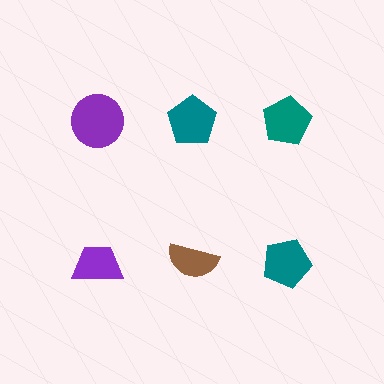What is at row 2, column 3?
A teal pentagon.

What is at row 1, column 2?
A teal pentagon.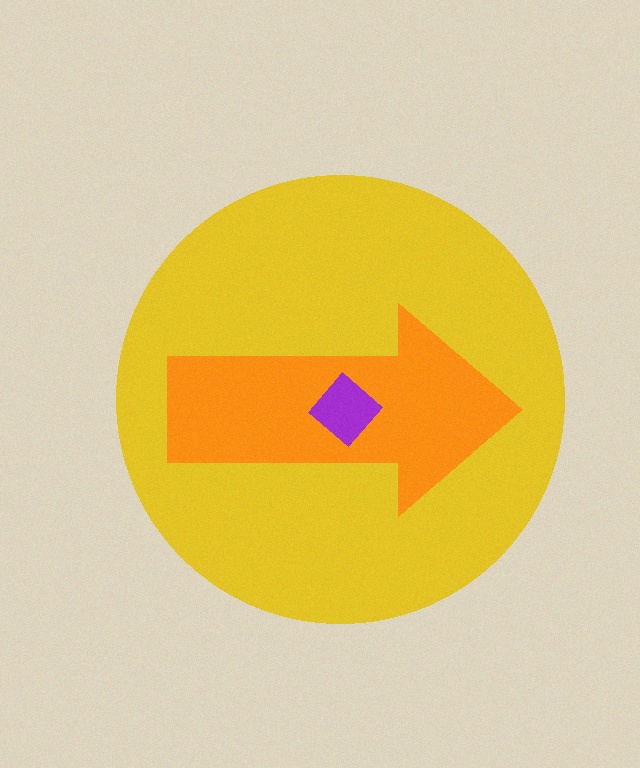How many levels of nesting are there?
3.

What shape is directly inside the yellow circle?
The orange arrow.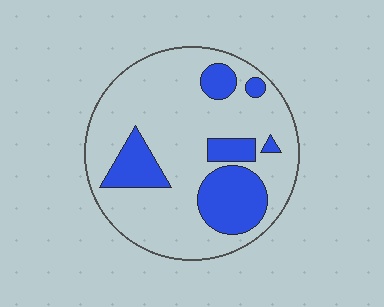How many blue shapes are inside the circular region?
6.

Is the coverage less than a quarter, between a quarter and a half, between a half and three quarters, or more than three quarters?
Less than a quarter.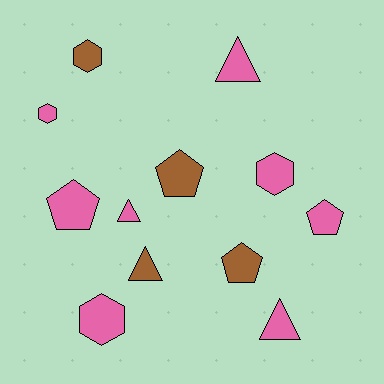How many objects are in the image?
There are 12 objects.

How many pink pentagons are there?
There are 2 pink pentagons.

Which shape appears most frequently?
Hexagon, with 4 objects.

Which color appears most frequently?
Pink, with 8 objects.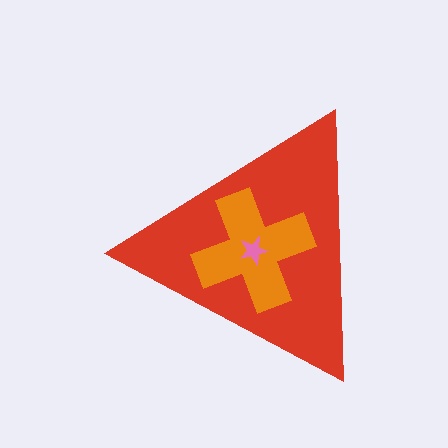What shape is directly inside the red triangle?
The orange cross.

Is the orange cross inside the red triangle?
Yes.